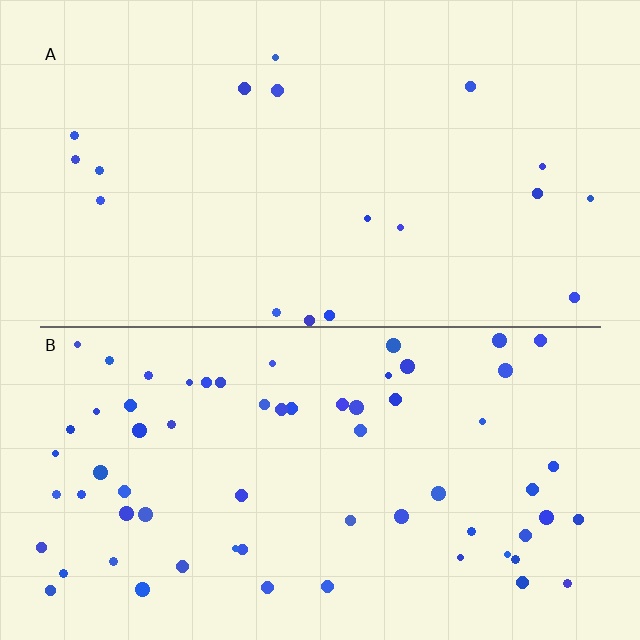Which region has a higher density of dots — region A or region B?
B (the bottom).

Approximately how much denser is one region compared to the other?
Approximately 3.6× — region B over region A.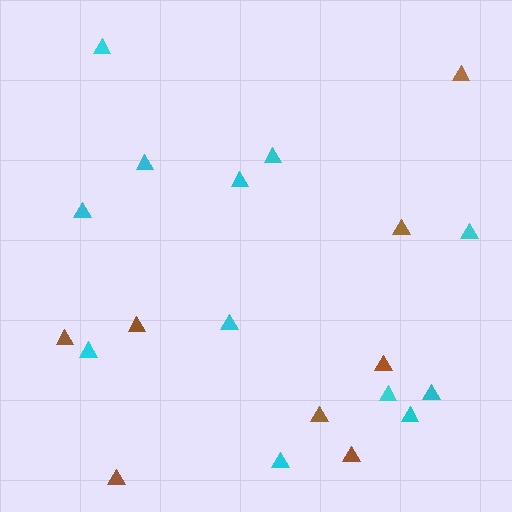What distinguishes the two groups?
There are 2 groups: one group of cyan triangles (12) and one group of brown triangles (8).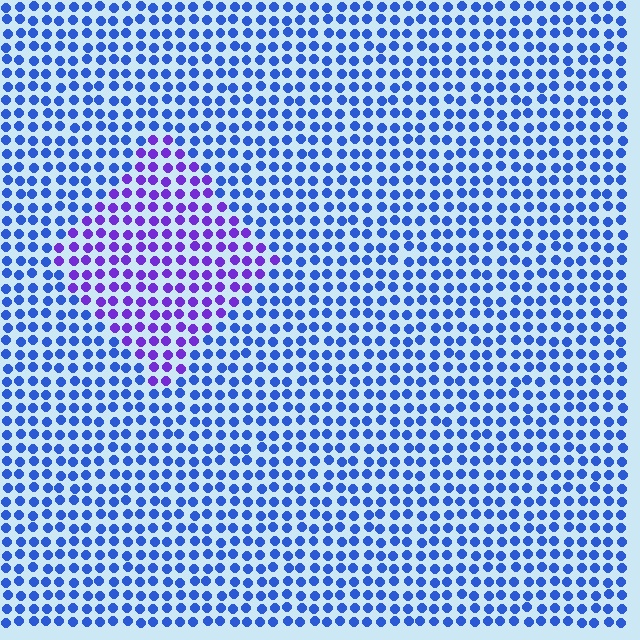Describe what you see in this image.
The image is filled with small blue elements in a uniform arrangement. A diamond-shaped region is visible where the elements are tinted to a slightly different hue, forming a subtle color boundary.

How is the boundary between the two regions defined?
The boundary is defined purely by a slight shift in hue (about 43 degrees). Spacing, size, and orientation are identical on both sides.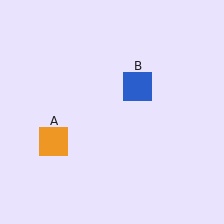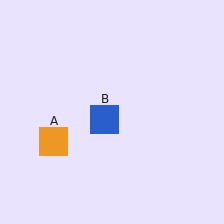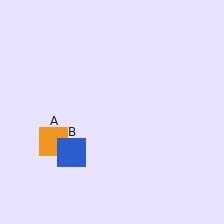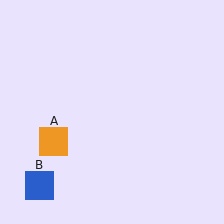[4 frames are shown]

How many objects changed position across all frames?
1 object changed position: blue square (object B).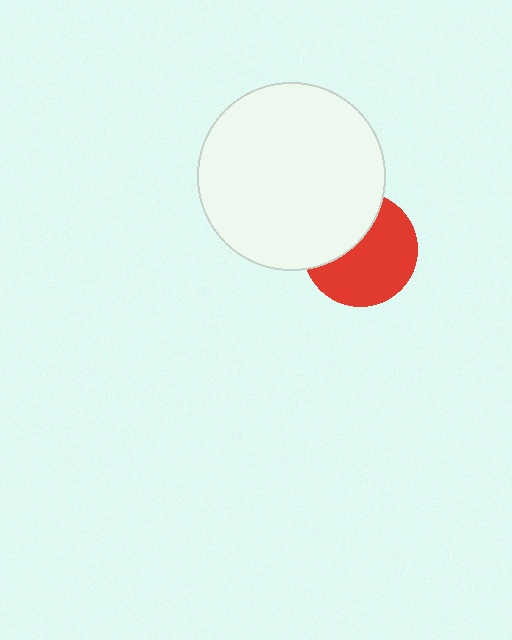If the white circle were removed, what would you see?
You would see the complete red circle.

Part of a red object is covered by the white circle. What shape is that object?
It is a circle.